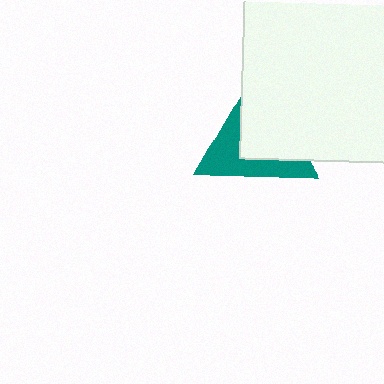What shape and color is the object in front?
The object in front is a white rectangle.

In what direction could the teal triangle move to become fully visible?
The teal triangle could move toward the lower-left. That would shift it out from behind the white rectangle entirely.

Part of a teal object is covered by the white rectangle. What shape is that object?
It is a triangle.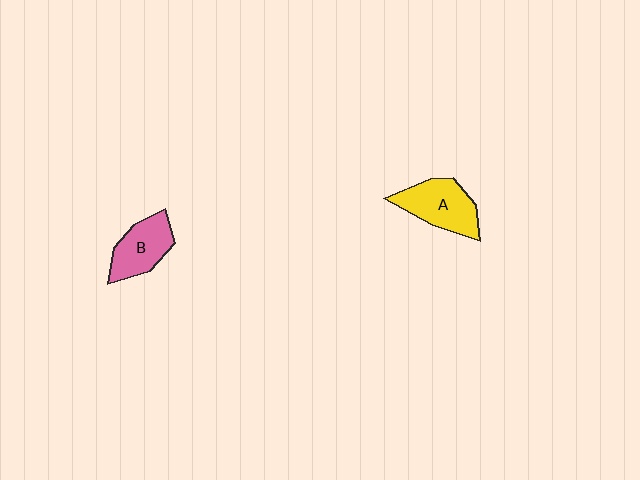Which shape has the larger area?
Shape A (yellow).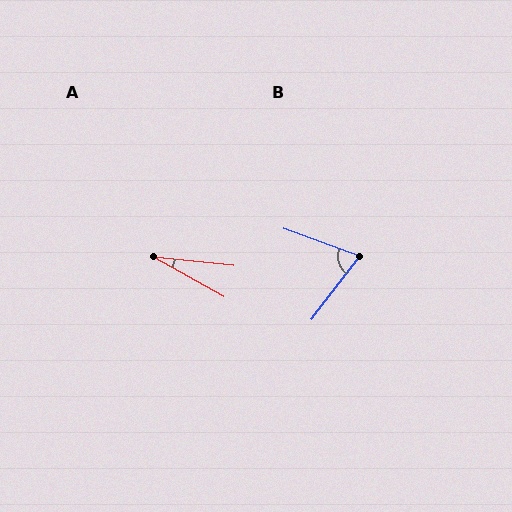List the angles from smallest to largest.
A (23°), B (73°).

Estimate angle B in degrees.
Approximately 73 degrees.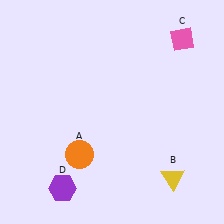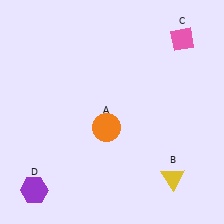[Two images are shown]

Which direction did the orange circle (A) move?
The orange circle (A) moved right.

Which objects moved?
The objects that moved are: the orange circle (A), the purple hexagon (D).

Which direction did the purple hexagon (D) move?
The purple hexagon (D) moved left.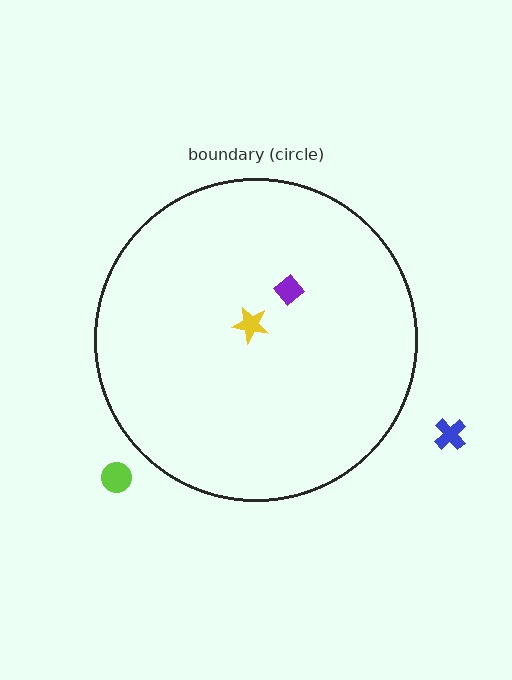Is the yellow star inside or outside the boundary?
Inside.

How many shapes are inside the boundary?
2 inside, 2 outside.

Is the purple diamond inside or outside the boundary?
Inside.